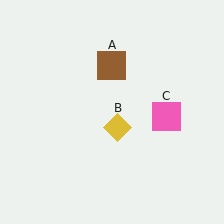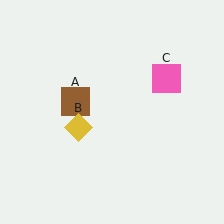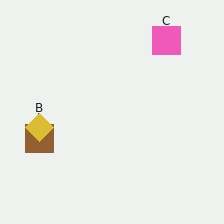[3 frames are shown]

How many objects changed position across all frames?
3 objects changed position: brown square (object A), yellow diamond (object B), pink square (object C).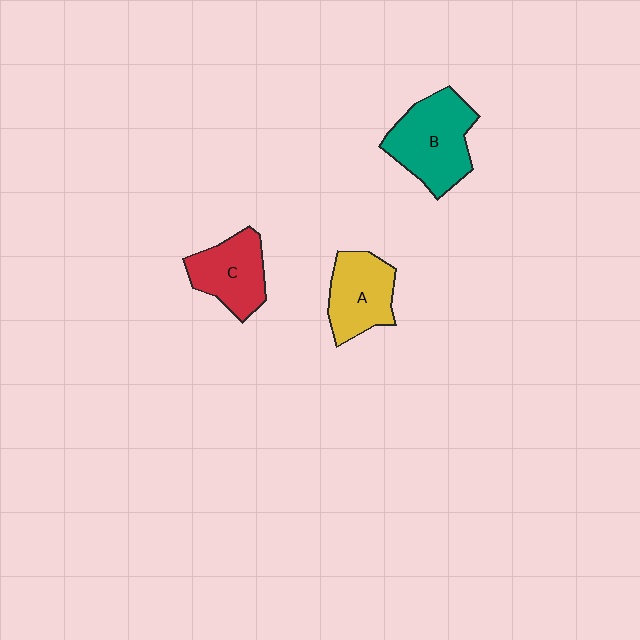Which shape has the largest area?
Shape B (teal).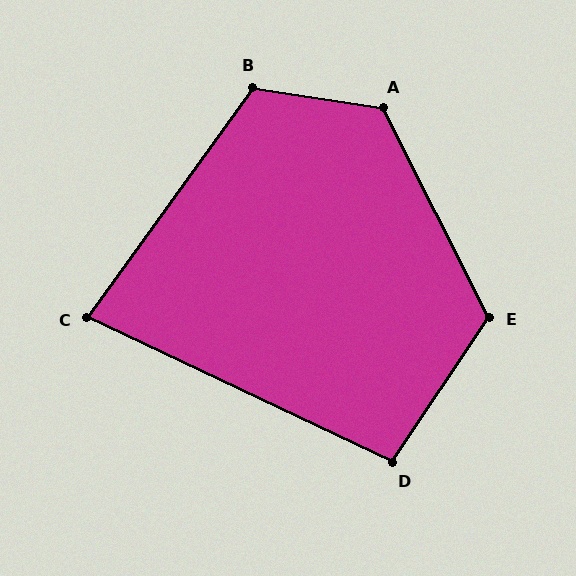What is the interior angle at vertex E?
Approximately 119 degrees (obtuse).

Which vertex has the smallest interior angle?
C, at approximately 80 degrees.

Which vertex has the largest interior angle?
A, at approximately 126 degrees.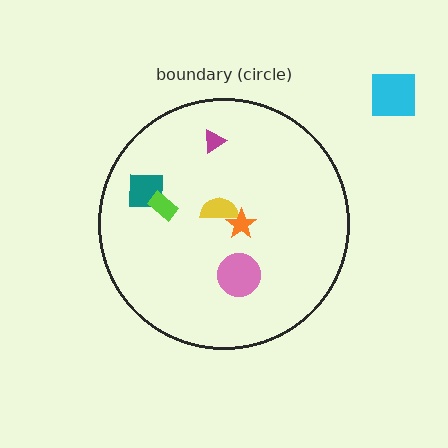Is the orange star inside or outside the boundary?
Inside.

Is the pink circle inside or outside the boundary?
Inside.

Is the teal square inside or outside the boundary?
Inside.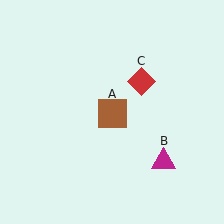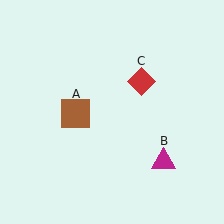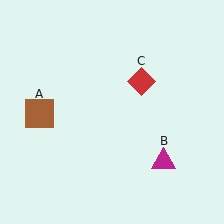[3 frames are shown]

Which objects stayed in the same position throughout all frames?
Magenta triangle (object B) and red diamond (object C) remained stationary.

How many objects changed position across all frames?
1 object changed position: brown square (object A).